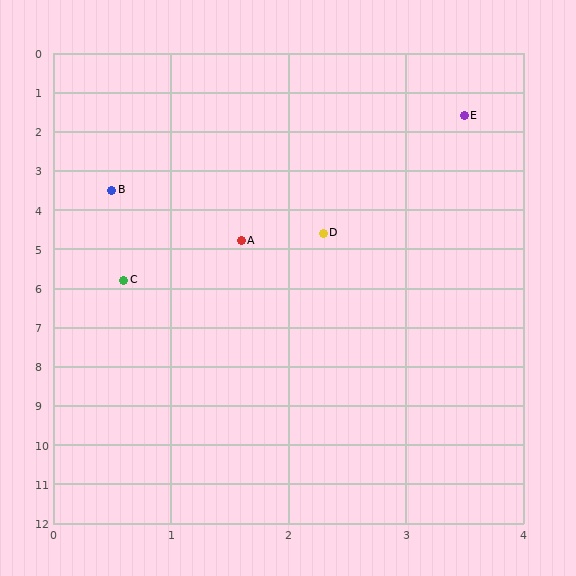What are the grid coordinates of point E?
Point E is at approximately (3.5, 1.6).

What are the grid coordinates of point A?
Point A is at approximately (1.6, 4.8).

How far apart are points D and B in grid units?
Points D and B are about 2.1 grid units apart.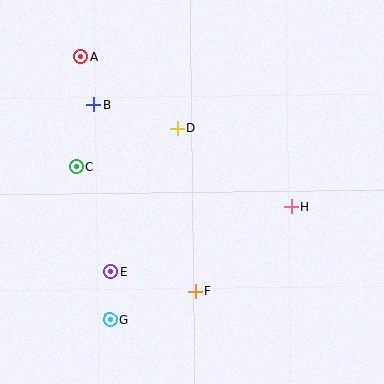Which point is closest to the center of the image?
Point D at (177, 128) is closest to the center.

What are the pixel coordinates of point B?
Point B is at (94, 105).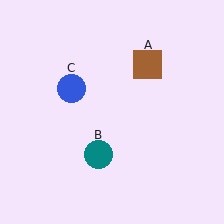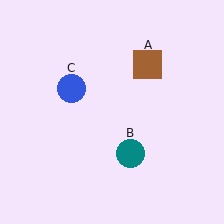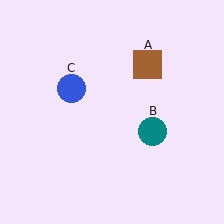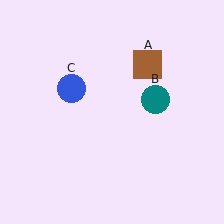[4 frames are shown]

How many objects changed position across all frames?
1 object changed position: teal circle (object B).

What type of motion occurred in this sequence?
The teal circle (object B) rotated counterclockwise around the center of the scene.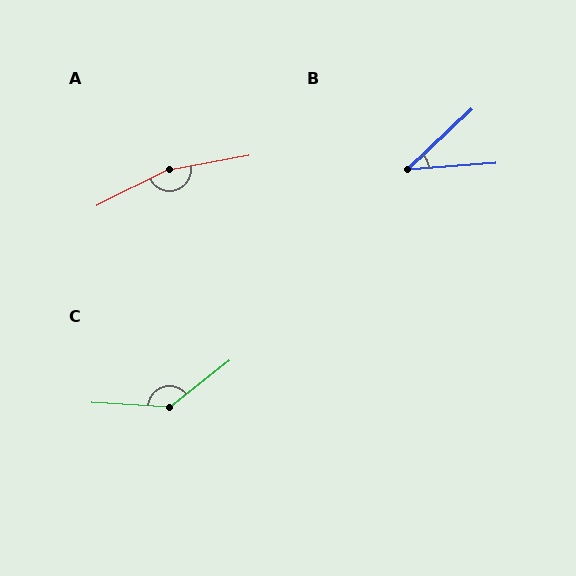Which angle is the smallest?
B, at approximately 39 degrees.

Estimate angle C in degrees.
Approximately 138 degrees.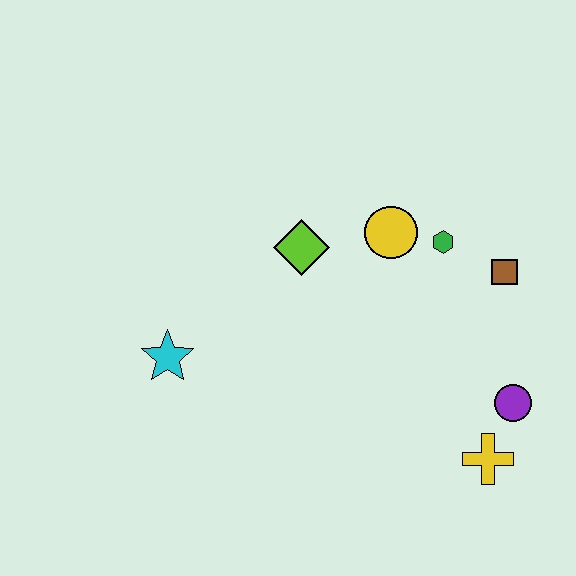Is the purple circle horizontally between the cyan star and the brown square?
No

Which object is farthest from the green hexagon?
The cyan star is farthest from the green hexagon.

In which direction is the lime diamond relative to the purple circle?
The lime diamond is to the left of the purple circle.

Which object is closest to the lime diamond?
The yellow circle is closest to the lime diamond.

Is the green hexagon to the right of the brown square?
No